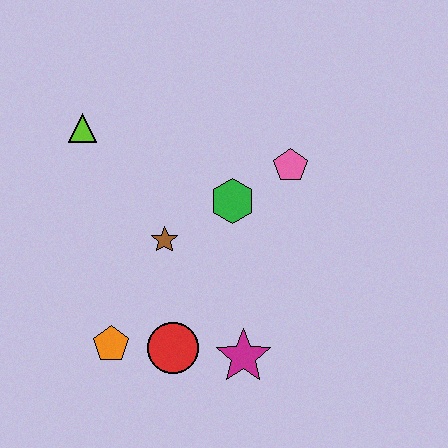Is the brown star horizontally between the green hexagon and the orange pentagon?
Yes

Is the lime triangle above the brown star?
Yes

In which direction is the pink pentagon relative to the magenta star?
The pink pentagon is above the magenta star.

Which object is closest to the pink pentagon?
The green hexagon is closest to the pink pentagon.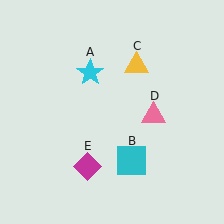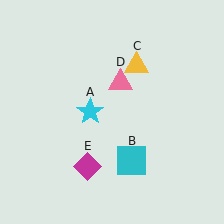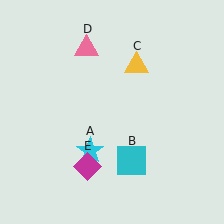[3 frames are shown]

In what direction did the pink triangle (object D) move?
The pink triangle (object D) moved up and to the left.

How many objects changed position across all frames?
2 objects changed position: cyan star (object A), pink triangle (object D).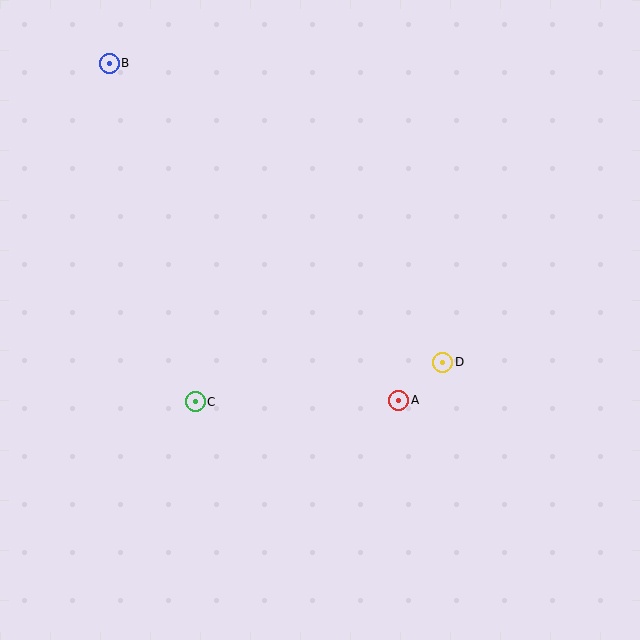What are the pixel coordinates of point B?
Point B is at (109, 63).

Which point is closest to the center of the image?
Point A at (399, 400) is closest to the center.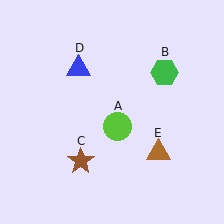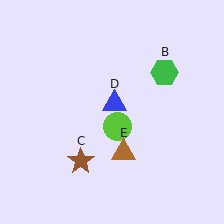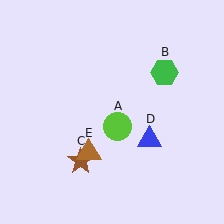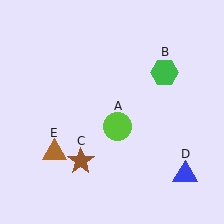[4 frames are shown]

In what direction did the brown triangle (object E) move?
The brown triangle (object E) moved left.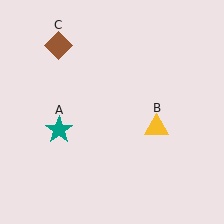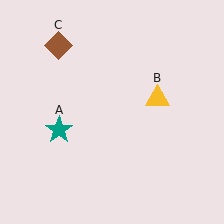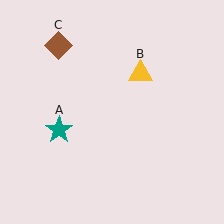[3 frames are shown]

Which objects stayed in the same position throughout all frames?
Teal star (object A) and brown diamond (object C) remained stationary.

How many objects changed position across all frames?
1 object changed position: yellow triangle (object B).